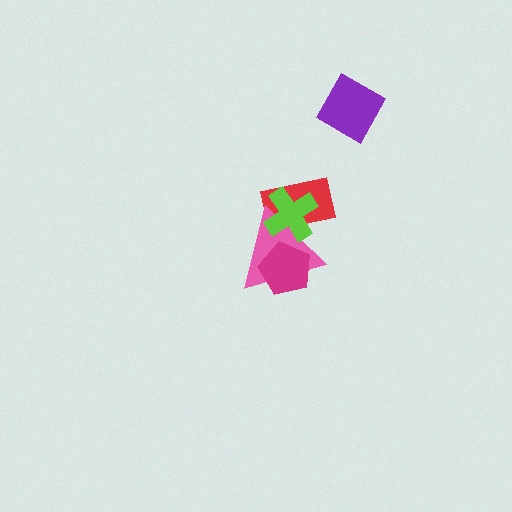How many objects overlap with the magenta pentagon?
1 object overlaps with the magenta pentagon.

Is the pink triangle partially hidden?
Yes, it is partially covered by another shape.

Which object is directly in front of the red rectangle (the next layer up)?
The pink triangle is directly in front of the red rectangle.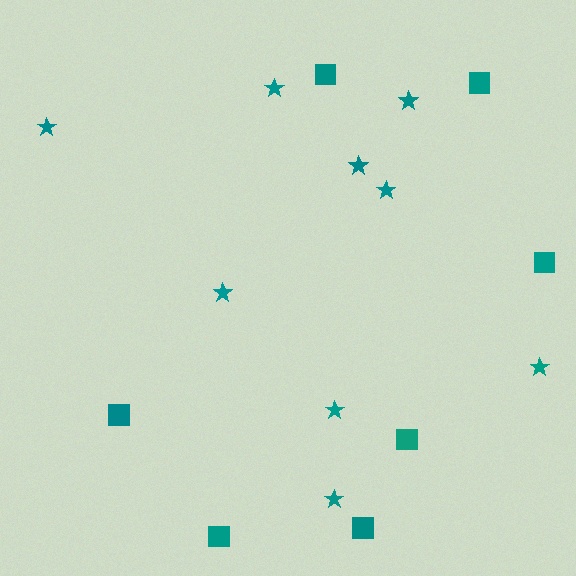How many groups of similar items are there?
There are 2 groups: one group of squares (7) and one group of stars (9).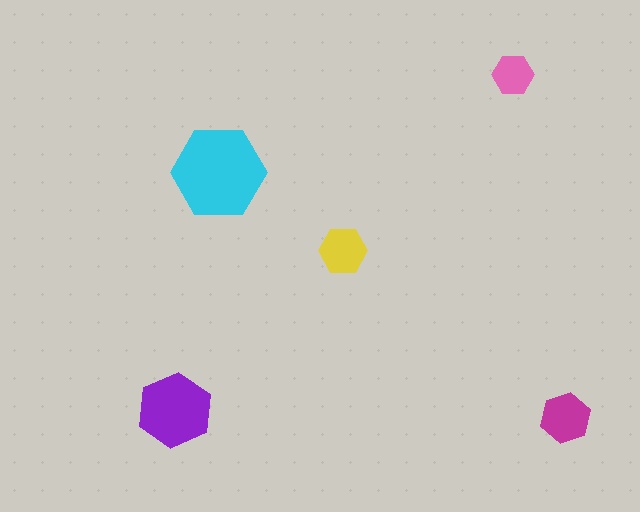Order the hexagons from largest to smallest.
the cyan one, the purple one, the magenta one, the yellow one, the pink one.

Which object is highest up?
The pink hexagon is topmost.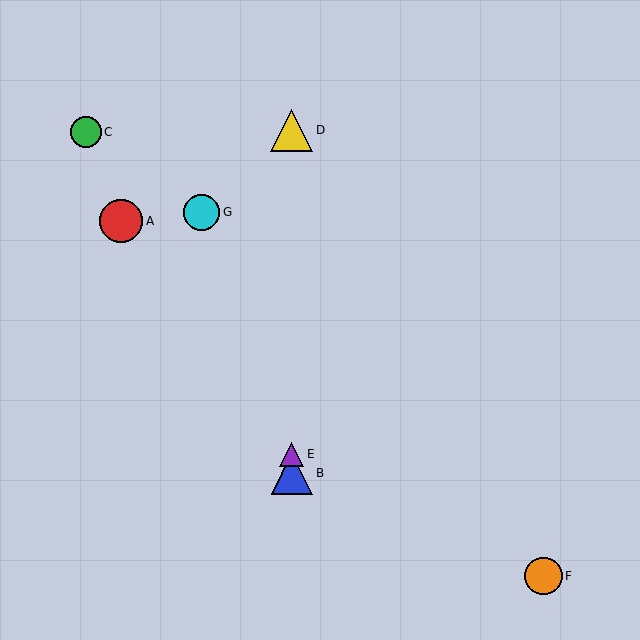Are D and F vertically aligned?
No, D is at x≈292 and F is at x≈543.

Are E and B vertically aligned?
Yes, both are at x≈292.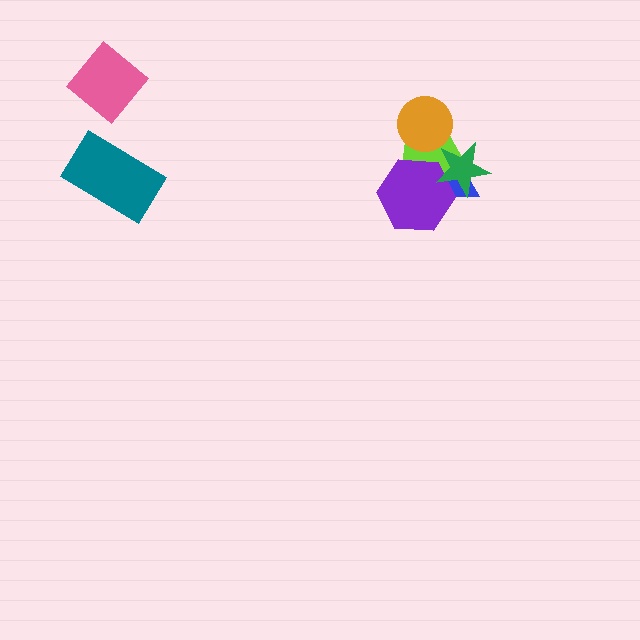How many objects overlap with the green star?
3 objects overlap with the green star.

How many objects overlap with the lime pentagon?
4 objects overlap with the lime pentagon.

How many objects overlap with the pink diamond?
0 objects overlap with the pink diamond.